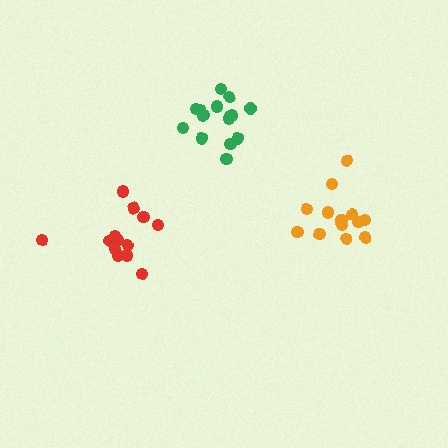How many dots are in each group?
Group 1: 14 dots, Group 2: 14 dots, Group 3: 15 dots (43 total).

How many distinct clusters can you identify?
There are 3 distinct clusters.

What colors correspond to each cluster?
The clusters are colored: orange, red, green.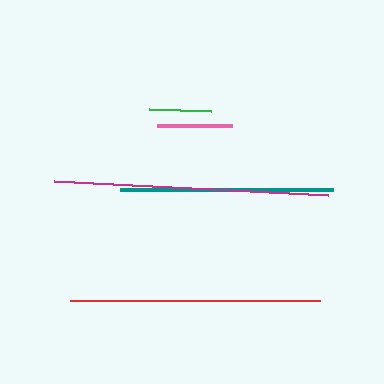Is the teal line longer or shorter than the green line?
The teal line is longer than the green line.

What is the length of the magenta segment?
The magenta segment is approximately 274 pixels long.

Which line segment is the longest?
The magenta line is the longest at approximately 274 pixels.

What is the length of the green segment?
The green segment is approximately 62 pixels long.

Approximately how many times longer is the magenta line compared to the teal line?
The magenta line is approximately 1.3 times the length of the teal line.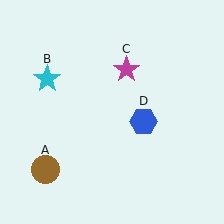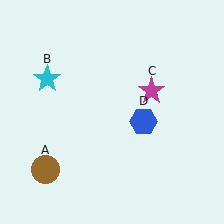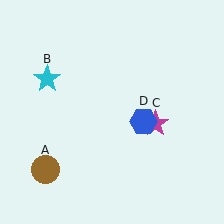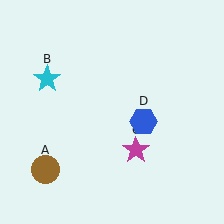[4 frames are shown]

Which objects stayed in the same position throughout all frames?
Brown circle (object A) and cyan star (object B) and blue hexagon (object D) remained stationary.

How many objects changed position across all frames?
1 object changed position: magenta star (object C).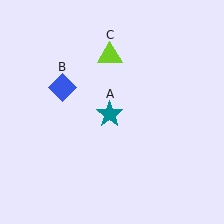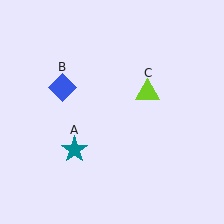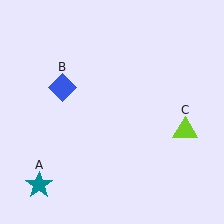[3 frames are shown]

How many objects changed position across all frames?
2 objects changed position: teal star (object A), lime triangle (object C).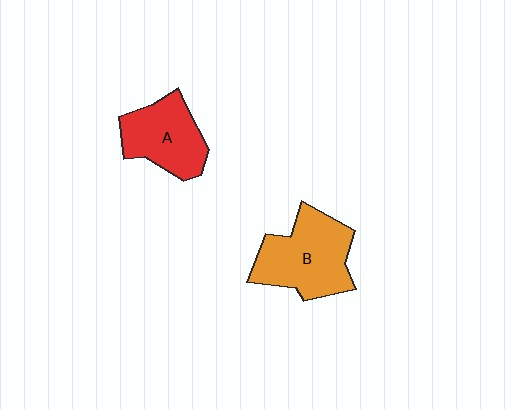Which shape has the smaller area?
Shape A (red).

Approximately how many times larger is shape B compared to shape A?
Approximately 1.3 times.